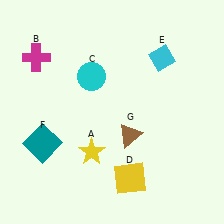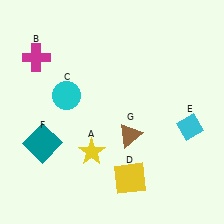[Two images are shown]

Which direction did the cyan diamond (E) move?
The cyan diamond (E) moved down.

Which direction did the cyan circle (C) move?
The cyan circle (C) moved left.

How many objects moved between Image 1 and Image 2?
2 objects moved between the two images.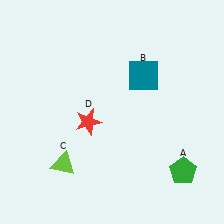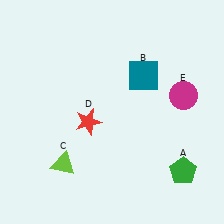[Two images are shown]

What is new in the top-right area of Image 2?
A magenta circle (E) was added in the top-right area of Image 2.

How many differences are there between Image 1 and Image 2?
There is 1 difference between the two images.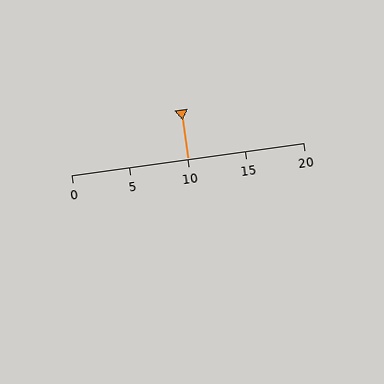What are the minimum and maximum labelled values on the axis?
The axis runs from 0 to 20.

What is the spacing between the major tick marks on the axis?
The major ticks are spaced 5 apart.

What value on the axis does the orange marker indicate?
The marker indicates approximately 10.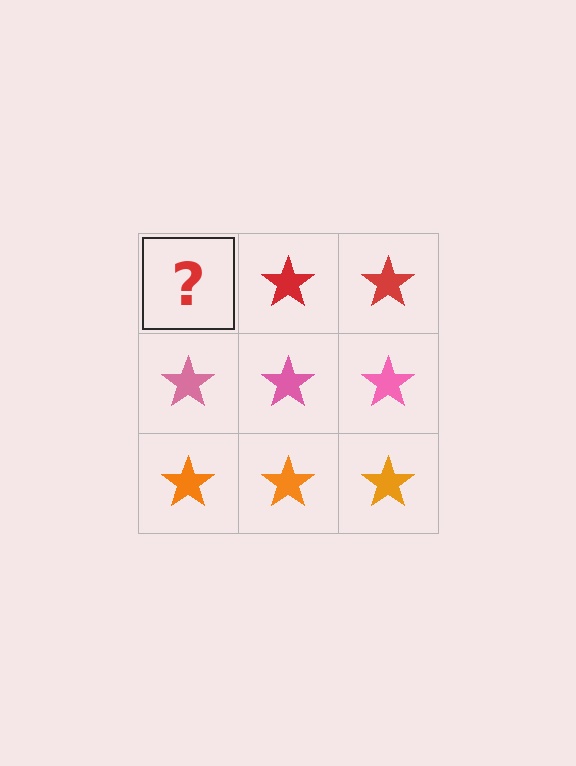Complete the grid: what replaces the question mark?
The question mark should be replaced with a red star.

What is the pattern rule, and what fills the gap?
The rule is that each row has a consistent color. The gap should be filled with a red star.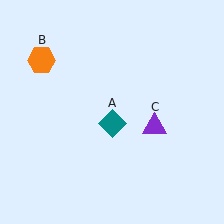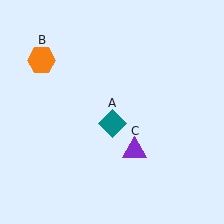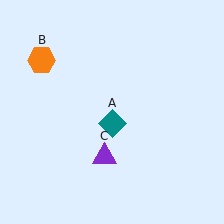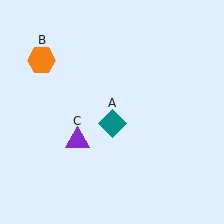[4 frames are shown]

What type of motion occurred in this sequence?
The purple triangle (object C) rotated clockwise around the center of the scene.